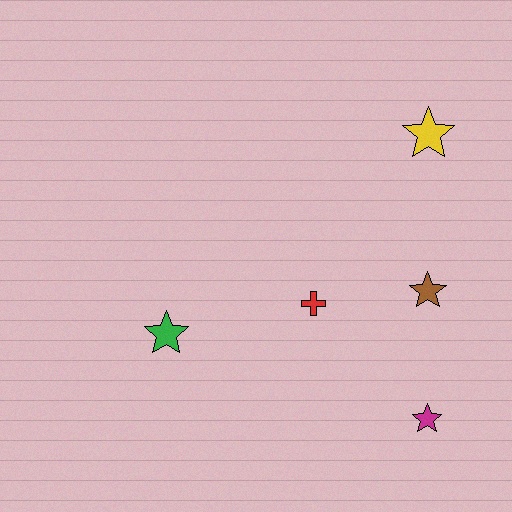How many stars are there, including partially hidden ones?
There are 4 stars.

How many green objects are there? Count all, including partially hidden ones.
There is 1 green object.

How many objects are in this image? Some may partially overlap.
There are 5 objects.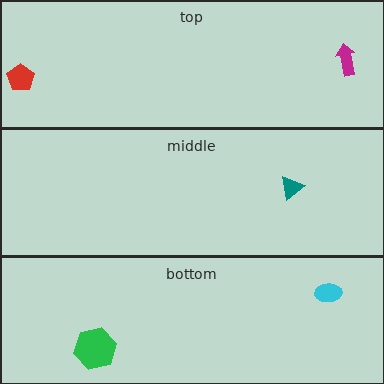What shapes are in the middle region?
The teal triangle.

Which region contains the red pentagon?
The top region.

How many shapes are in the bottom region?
2.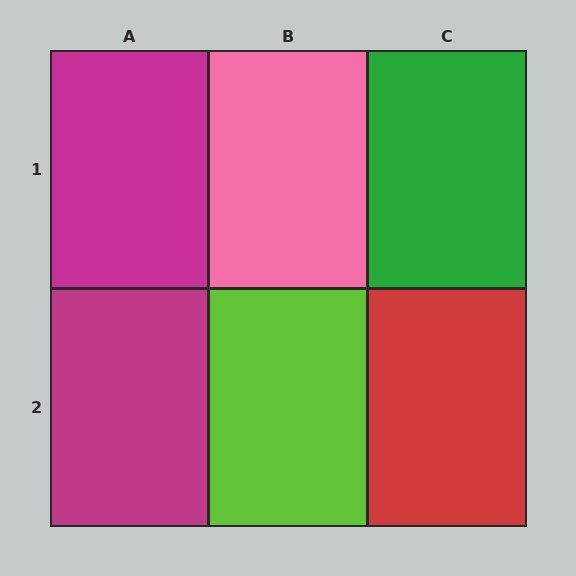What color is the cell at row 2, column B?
Lime.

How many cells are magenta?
2 cells are magenta.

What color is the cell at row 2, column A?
Magenta.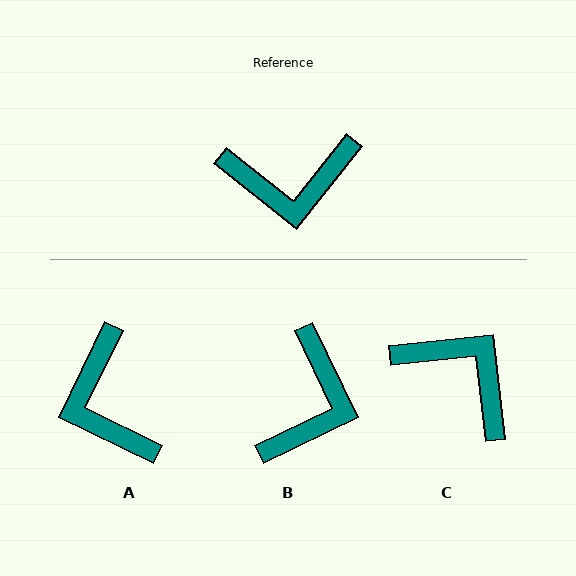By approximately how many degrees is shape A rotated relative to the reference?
Approximately 77 degrees clockwise.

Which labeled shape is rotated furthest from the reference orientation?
C, about 135 degrees away.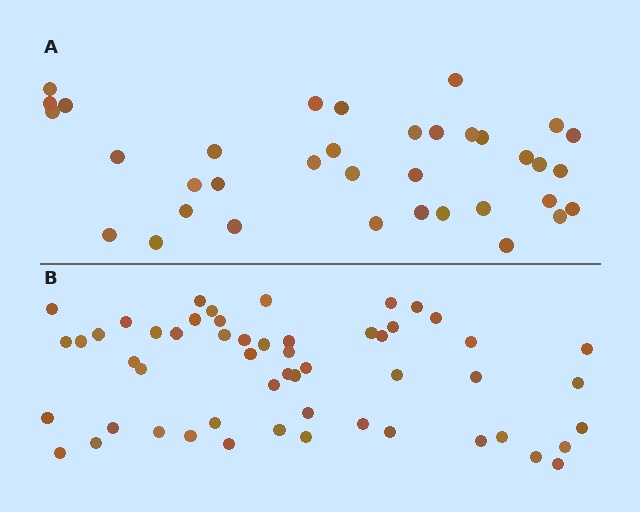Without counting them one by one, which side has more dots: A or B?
Region B (the bottom region) has more dots.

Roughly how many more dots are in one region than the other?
Region B has approximately 20 more dots than region A.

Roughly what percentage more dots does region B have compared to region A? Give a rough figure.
About 50% more.